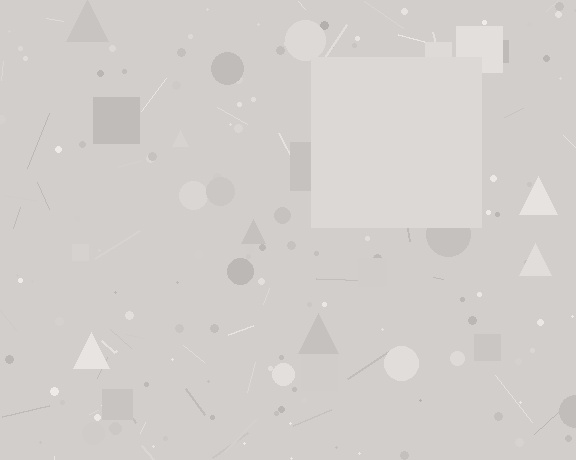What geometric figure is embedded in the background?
A square is embedded in the background.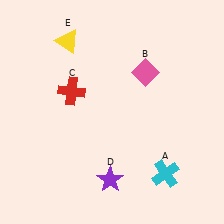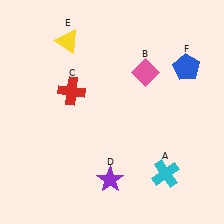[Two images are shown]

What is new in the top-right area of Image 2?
A blue pentagon (F) was added in the top-right area of Image 2.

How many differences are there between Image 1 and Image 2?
There is 1 difference between the two images.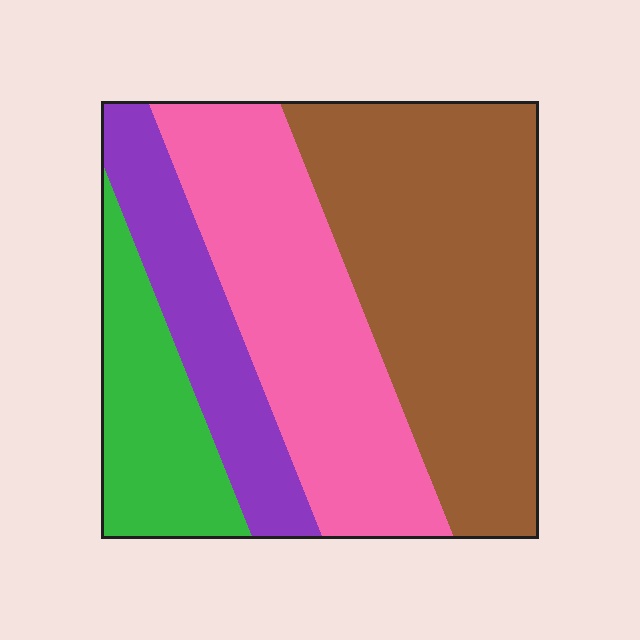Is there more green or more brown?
Brown.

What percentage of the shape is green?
Green covers around 15% of the shape.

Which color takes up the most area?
Brown, at roughly 40%.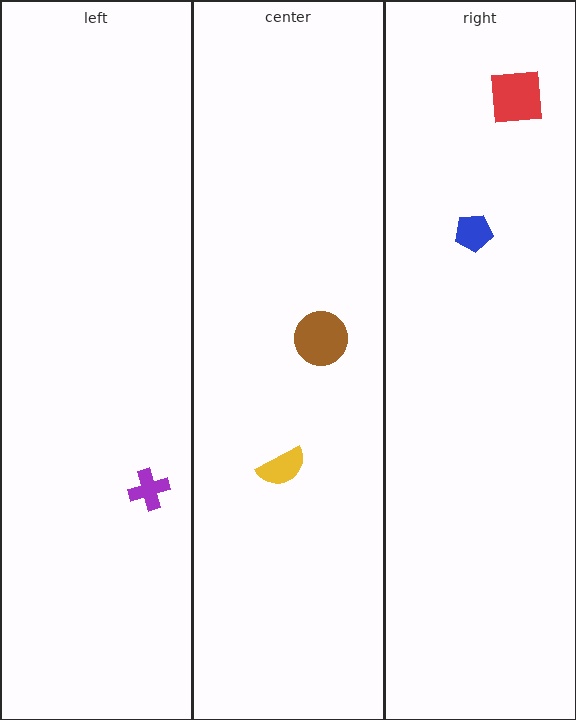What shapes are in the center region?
The brown circle, the yellow semicircle.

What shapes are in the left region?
The purple cross.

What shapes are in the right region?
The blue pentagon, the red square.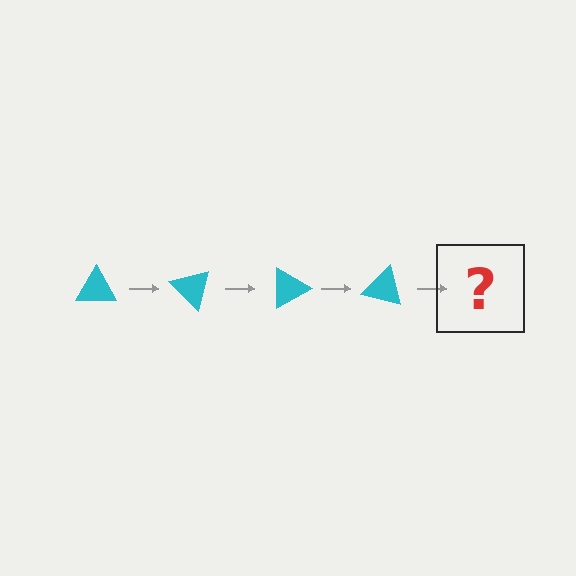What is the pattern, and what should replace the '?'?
The pattern is that the triangle rotates 45 degrees each step. The '?' should be a cyan triangle rotated 180 degrees.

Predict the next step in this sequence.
The next step is a cyan triangle rotated 180 degrees.